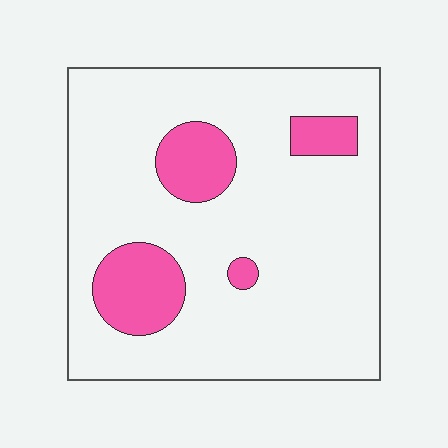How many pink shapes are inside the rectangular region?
4.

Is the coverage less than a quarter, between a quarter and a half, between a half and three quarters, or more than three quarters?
Less than a quarter.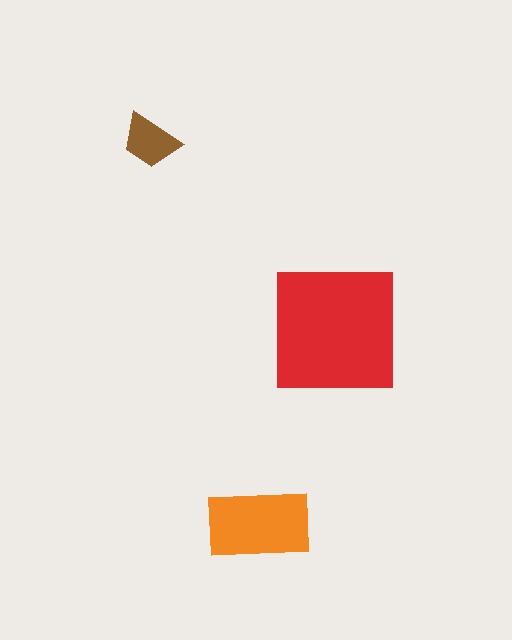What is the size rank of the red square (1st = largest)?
1st.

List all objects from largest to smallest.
The red square, the orange rectangle, the brown trapezoid.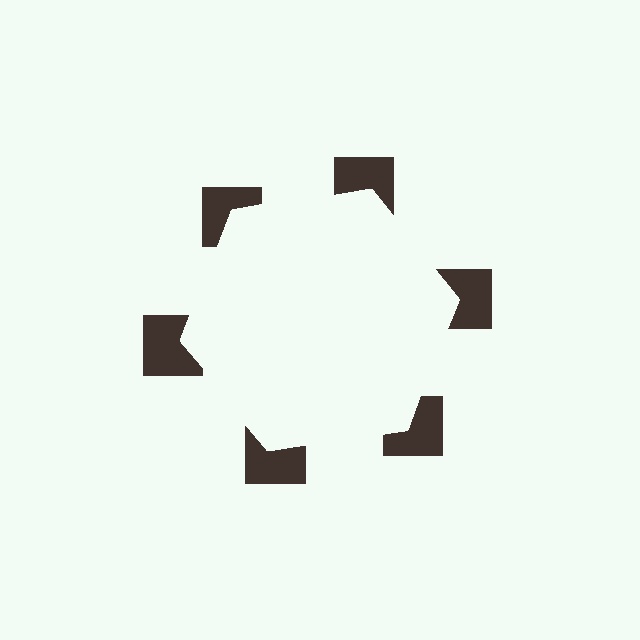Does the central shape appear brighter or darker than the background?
It typically appears slightly brighter than the background, even though no actual brightness change is drawn.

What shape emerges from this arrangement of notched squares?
An illusory hexagon — its edges are inferred from the aligned wedge cuts in the notched squares, not physically drawn.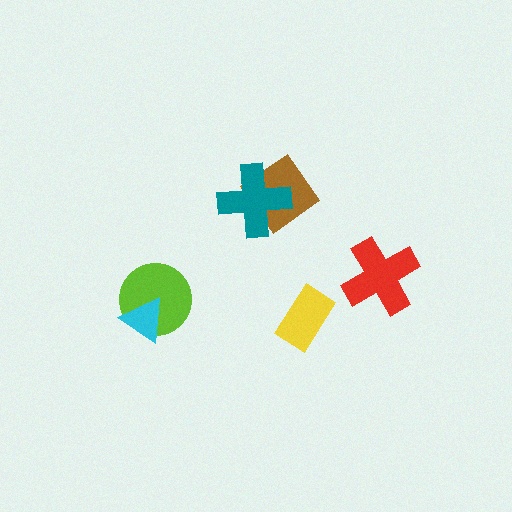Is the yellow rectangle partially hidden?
No, no other shape covers it.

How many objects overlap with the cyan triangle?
1 object overlaps with the cyan triangle.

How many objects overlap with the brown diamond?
1 object overlaps with the brown diamond.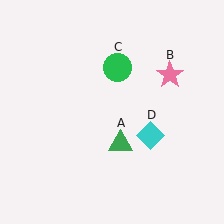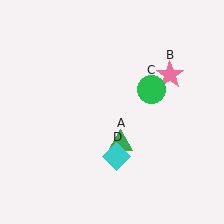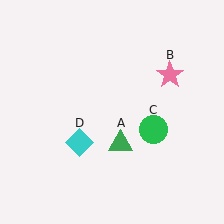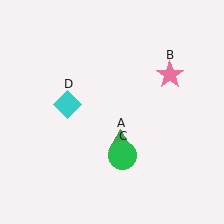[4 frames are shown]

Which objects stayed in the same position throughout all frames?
Green triangle (object A) and pink star (object B) remained stationary.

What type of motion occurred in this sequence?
The green circle (object C), cyan diamond (object D) rotated clockwise around the center of the scene.